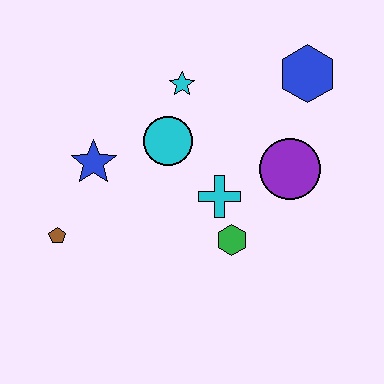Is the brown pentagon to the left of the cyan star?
Yes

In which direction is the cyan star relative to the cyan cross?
The cyan star is above the cyan cross.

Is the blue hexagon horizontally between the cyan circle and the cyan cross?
No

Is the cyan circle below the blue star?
No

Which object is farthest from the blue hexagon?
The brown pentagon is farthest from the blue hexagon.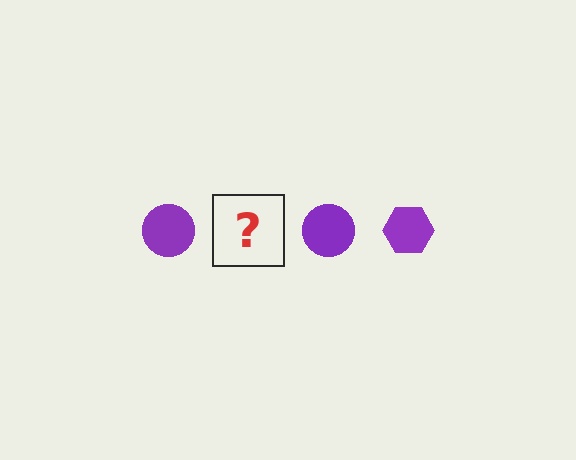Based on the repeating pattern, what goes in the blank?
The blank should be a purple hexagon.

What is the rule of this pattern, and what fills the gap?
The rule is that the pattern cycles through circle, hexagon shapes in purple. The gap should be filled with a purple hexagon.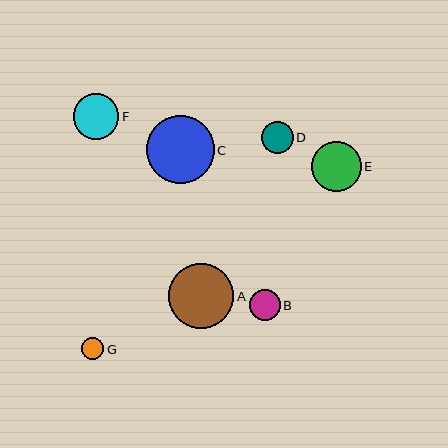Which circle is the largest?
Circle C is the largest with a size of approximately 68 pixels.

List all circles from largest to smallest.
From largest to smallest: C, A, E, F, B, D, G.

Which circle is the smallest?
Circle G is the smallest with a size of approximately 22 pixels.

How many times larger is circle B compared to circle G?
Circle B is approximately 1.4 times the size of circle G.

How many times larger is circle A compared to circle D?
Circle A is approximately 2.1 times the size of circle D.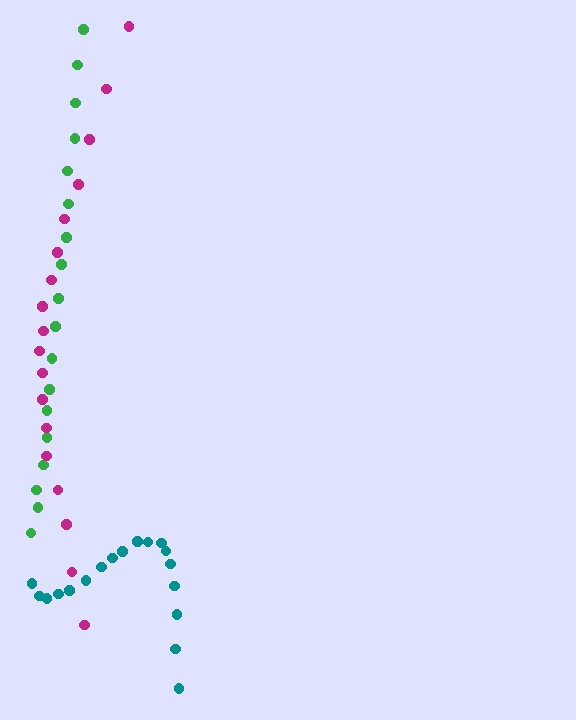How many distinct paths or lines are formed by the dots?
There are 3 distinct paths.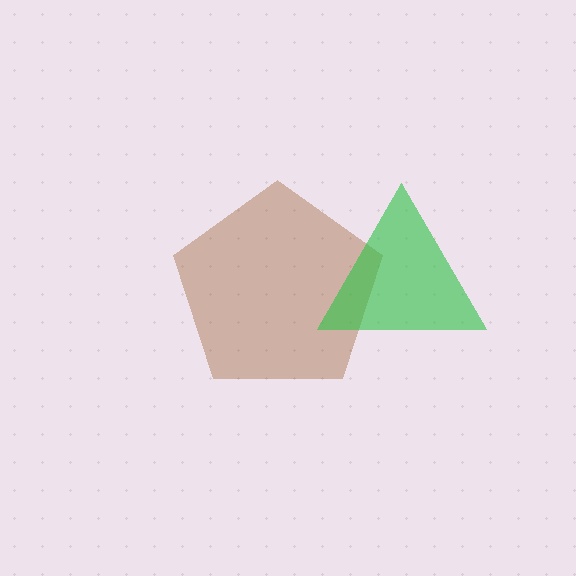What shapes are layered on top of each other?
The layered shapes are: a brown pentagon, a green triangle.